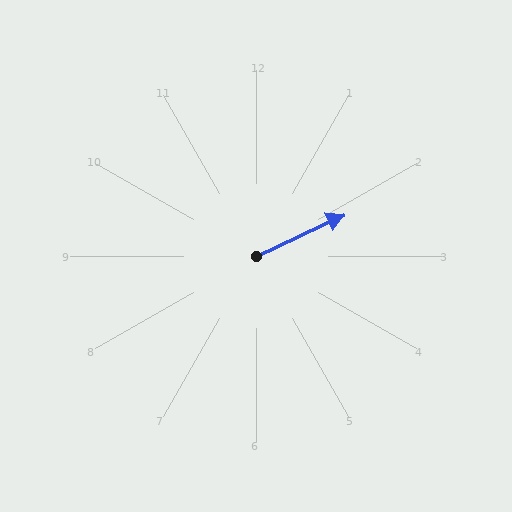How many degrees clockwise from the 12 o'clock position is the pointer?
Approximately 65 degrees.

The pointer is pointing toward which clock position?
Roughly 2 o'clock.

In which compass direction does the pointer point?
Northeast.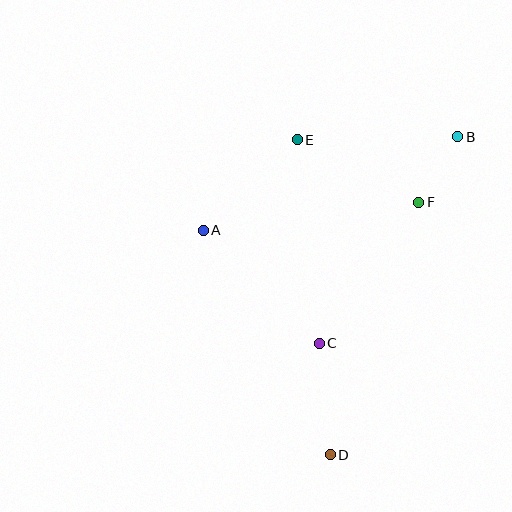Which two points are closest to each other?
Points B and F are closest to each other.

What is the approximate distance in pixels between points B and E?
The distance between B and E is approximately 161 pixels.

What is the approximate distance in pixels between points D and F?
The distance between D and F is approximately 268 pixels.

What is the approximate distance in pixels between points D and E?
The distance between D and E is approximately 317 pixels.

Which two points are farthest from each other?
Points B and D are farthest from each other.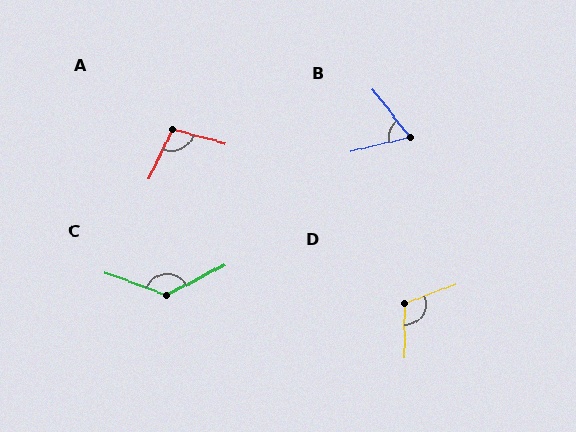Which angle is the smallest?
B, at approximately 66 degrees.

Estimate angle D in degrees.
Approximately 112 degrees.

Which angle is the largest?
C, at approximately 132 degrees.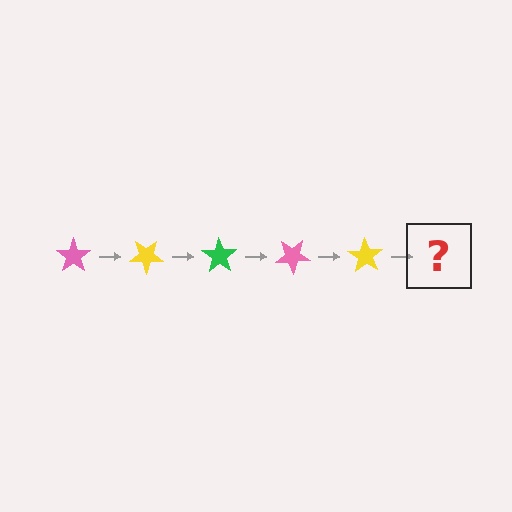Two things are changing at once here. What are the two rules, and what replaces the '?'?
The two rules are that it rotates 35 degrees each step and the color cycles through pink, yellow, and green. The '?' should be a green star, rotated 175 degrees from the start.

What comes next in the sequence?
The next element should be a green star, rotated 175 degrees from the start.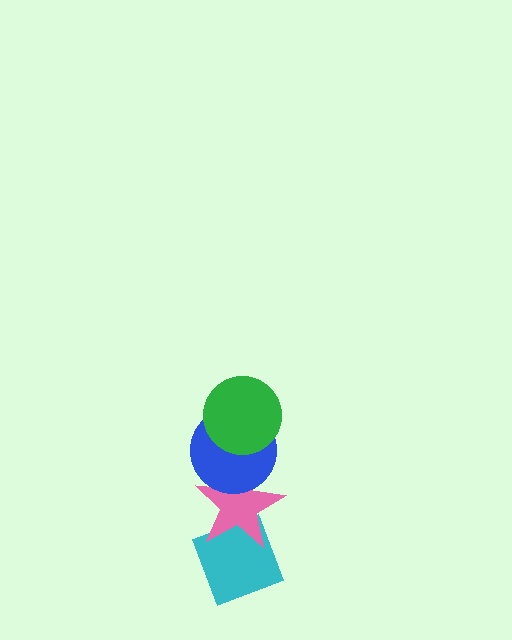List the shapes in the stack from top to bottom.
From top to bottom: the green circle, the blue circle, the pink star, the cyan diamond.